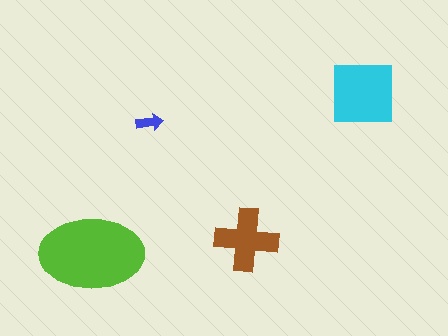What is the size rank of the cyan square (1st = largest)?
2nd.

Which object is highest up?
The cyan square is topmost.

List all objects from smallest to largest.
The blue arrow, the brown cross, the cyan square, the lime ellipse.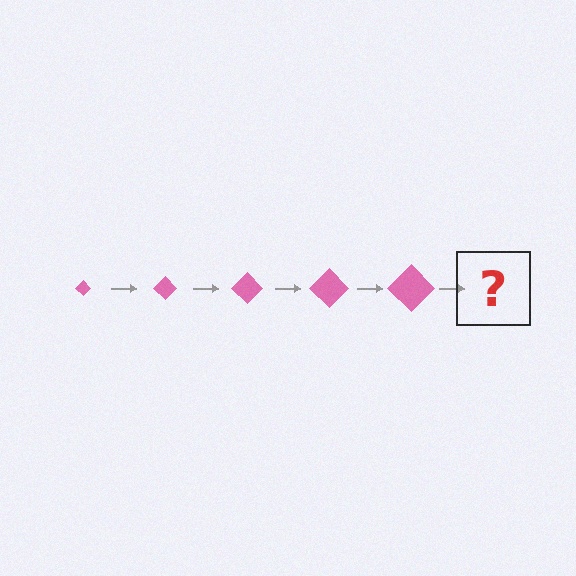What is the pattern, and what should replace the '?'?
The pattern is that the diamond gets progressively larger each step. The '?' should be a pink diamond, larger than the previous one.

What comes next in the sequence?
The next element should be a pink diamond, larger than the previous one.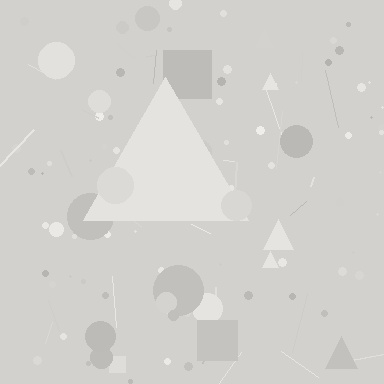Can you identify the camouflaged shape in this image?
The camouflaged shape is a triangle.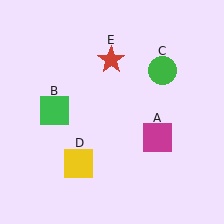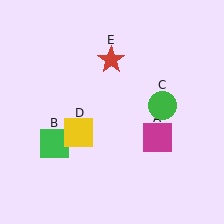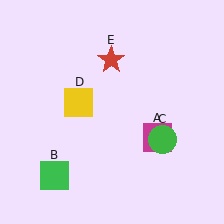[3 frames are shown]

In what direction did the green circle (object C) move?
The green circle (object C) moved down.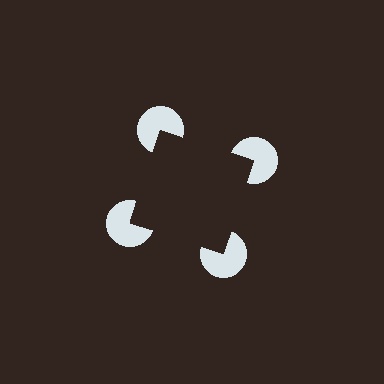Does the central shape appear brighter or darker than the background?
It typically appears slightly darker than the background, even though no actual brightness change is drawn.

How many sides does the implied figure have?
4 sides.